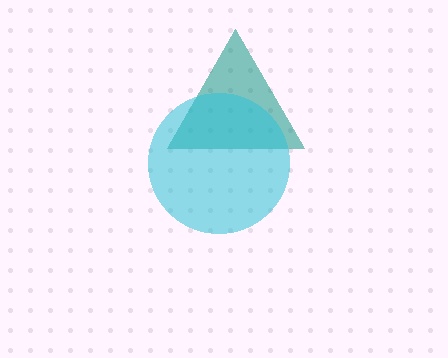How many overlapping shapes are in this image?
There are 2 overlapping shapes in the image.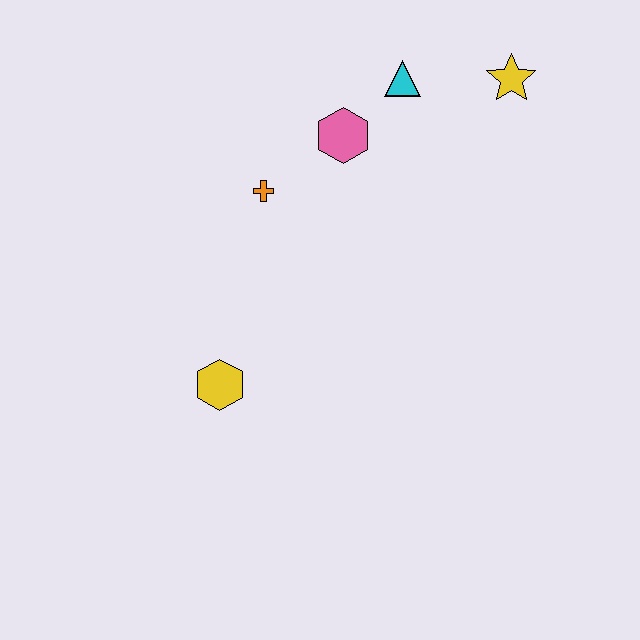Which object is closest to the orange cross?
The pink hexagon is closest to the orange cross.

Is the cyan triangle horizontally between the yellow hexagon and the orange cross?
No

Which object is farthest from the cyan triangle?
The yellow hexagon is farthest from the cyan triangle.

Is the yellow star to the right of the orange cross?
Yes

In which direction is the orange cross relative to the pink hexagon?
The orange cross is to the left of the pink hexagon.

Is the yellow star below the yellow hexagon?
No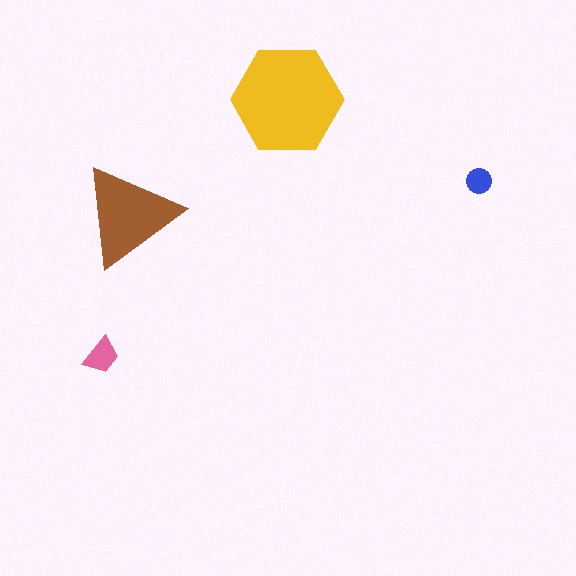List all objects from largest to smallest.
The yellow hexagon, the brown triangle, the pink trapezoid, the blue circle.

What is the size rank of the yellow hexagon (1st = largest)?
1st.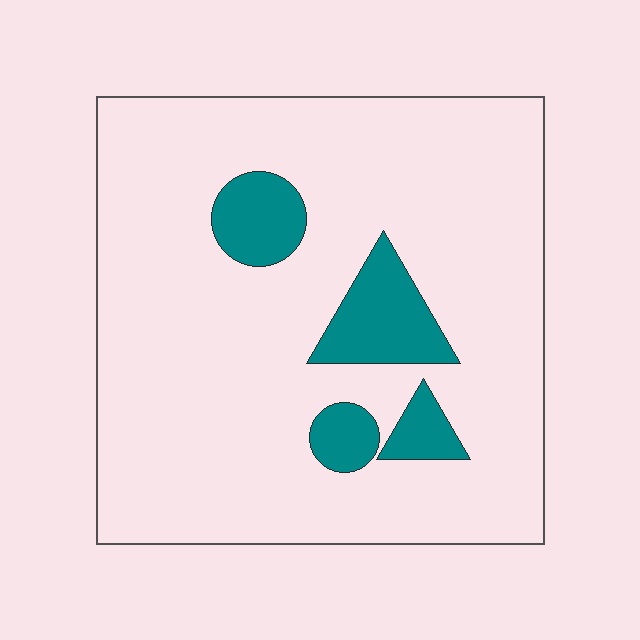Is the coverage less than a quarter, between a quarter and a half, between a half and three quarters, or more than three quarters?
Less than a quarter.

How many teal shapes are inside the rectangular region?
4.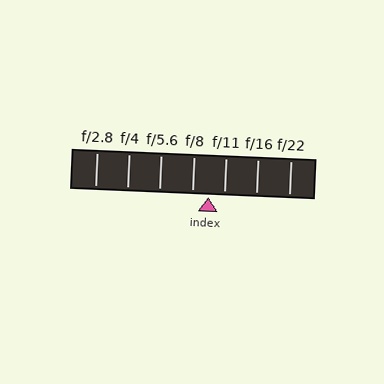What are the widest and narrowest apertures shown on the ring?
The widest aperture shown is f/2.8 and the narrowest is f/22.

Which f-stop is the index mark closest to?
The index mark is closest to f/11.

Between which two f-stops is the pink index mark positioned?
The index mark is between f/8 and f/11.